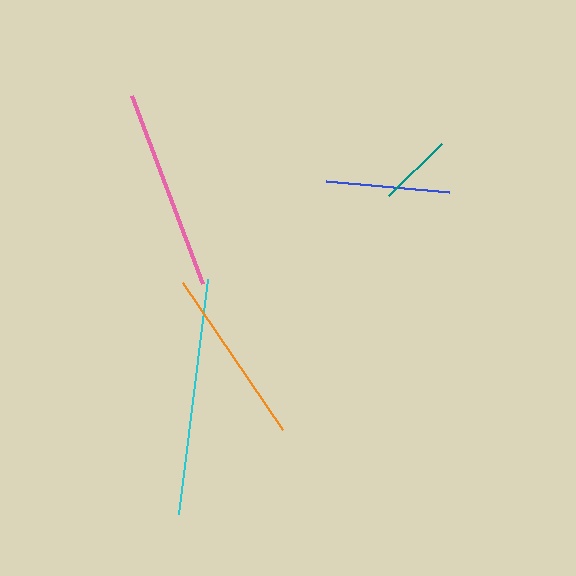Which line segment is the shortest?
The teal line is the shortest at approximately 74 pixels.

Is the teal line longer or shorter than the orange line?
The orange line is longer than the teal line.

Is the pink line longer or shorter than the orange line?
The pink line is longer than the orange line.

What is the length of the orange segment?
The orange segment is approximately 178 pixels long.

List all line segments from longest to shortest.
From longest to shortest: cyan, pink, orange, blue, teal.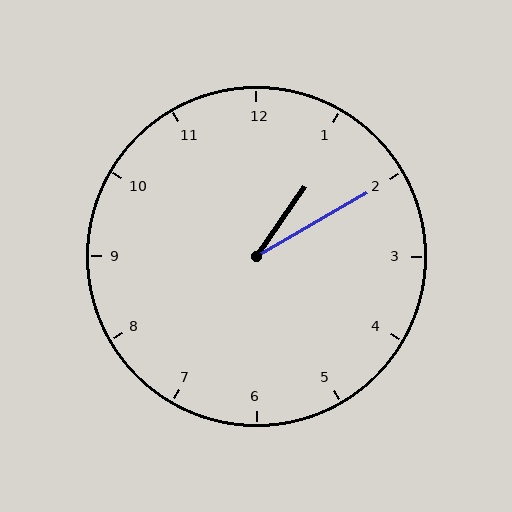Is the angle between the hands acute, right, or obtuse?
It is acute.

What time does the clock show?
1:10.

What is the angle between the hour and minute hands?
Approximately 25 degrees.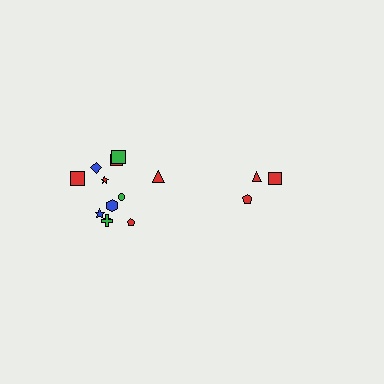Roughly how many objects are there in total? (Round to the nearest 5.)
Roughly 15 objects in total.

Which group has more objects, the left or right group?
The left group.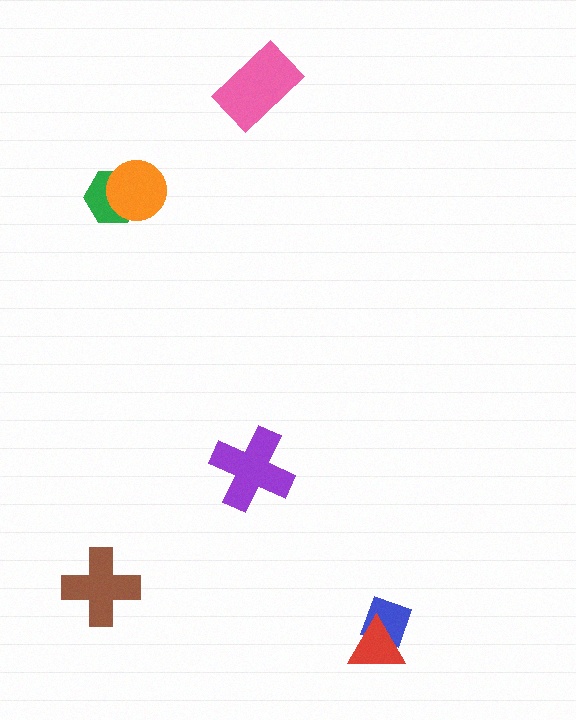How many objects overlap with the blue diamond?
1 object overlaps with the blue diamond.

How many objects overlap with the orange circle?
1 object overlaps with the orange circle.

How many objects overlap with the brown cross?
0 objects overlap with the brown cross.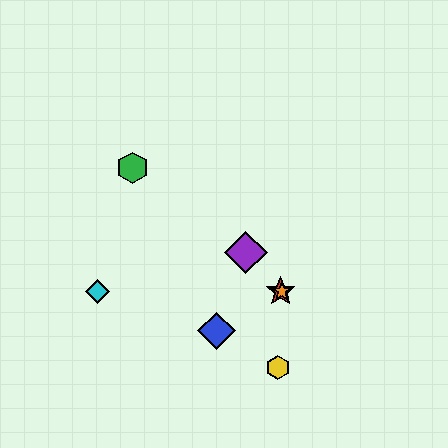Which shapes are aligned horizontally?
The red star, the orange star, the cyan diamond are aligned horizontally.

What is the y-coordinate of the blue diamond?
The blue diamond is at y≈331.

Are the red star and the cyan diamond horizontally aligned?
Yes, both are at y≈292.